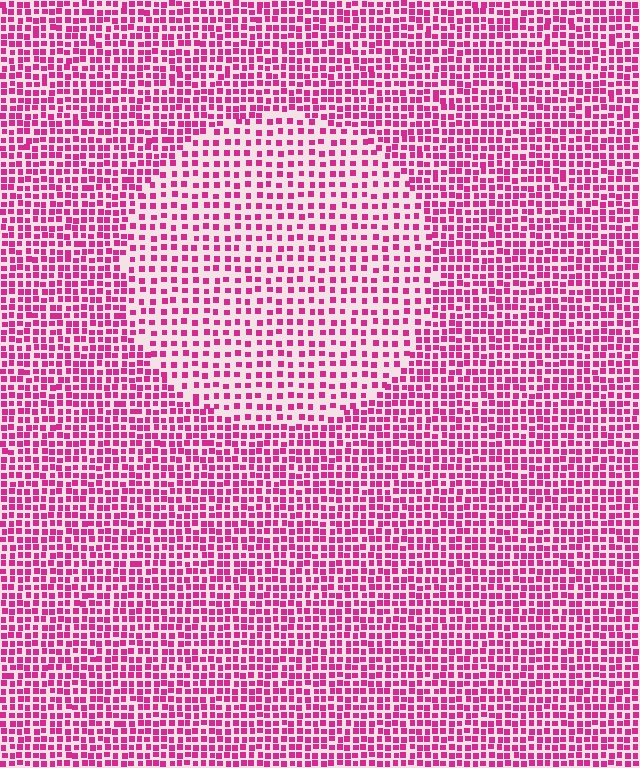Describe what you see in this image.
The image contains small magenta elements arranged at two different densities. A circle-shaped region is visible where the elements are less densely packed than the surrounding area.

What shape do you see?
I see a circle.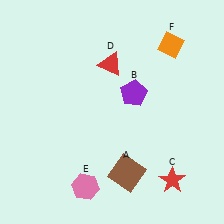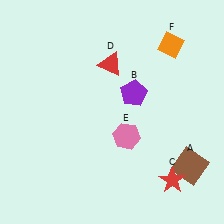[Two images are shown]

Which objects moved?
The objects that moved are: the brown square (A), the pink hexagon (E).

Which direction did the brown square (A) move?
The brown square (A) moved right.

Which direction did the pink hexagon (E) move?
The pink hexagon (E) moved up.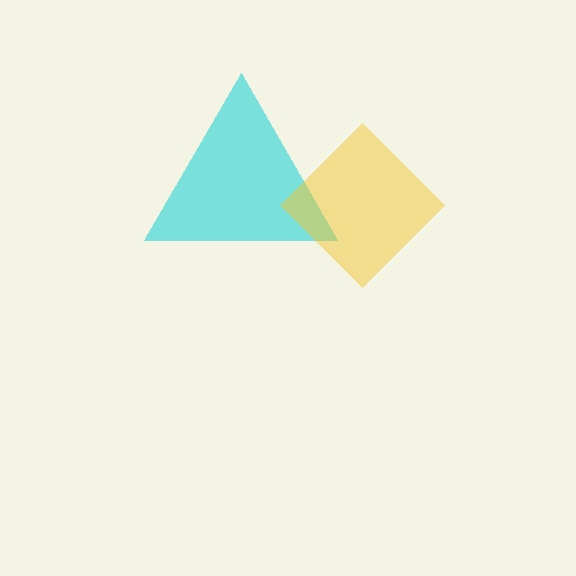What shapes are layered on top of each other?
The layered shapes are: a cyan triangle, a yellow diamond.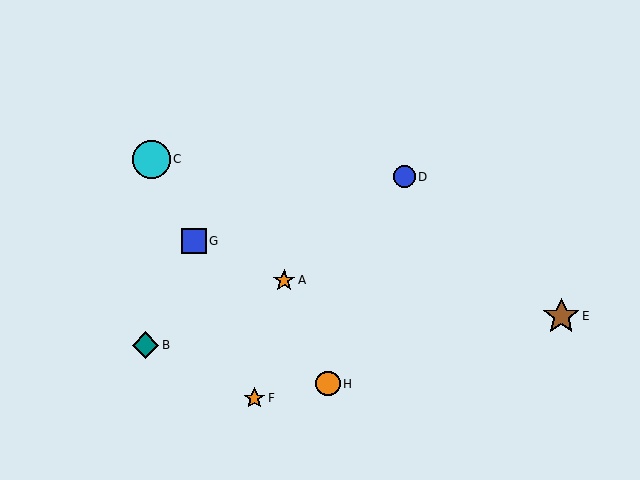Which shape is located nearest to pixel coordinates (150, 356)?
The teal diamond (labeled B) at (145, 345) is nearest to that location.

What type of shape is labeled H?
Shape H is an orange circle.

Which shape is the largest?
The cyan circle (labeled C) is the largest.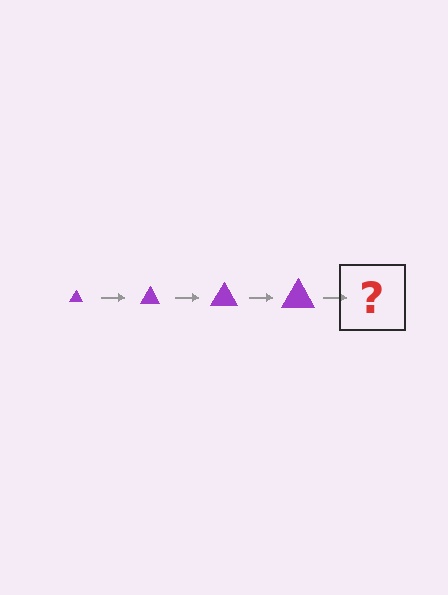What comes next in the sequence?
The next element should be a purple triangle, larger than the previous one.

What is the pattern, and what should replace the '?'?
The pattern is that the triangle gets progressively larger each step. The '?' should be a purple triangle, larger than the previous one.